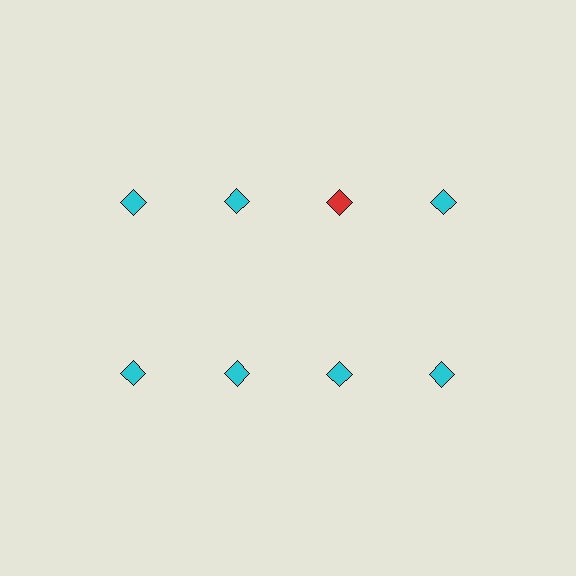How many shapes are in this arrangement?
There are 8 shapes arranged in a grid pattern.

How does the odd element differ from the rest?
It has a different color: red instead of cyan.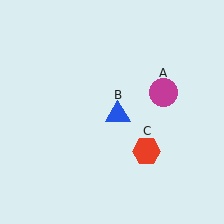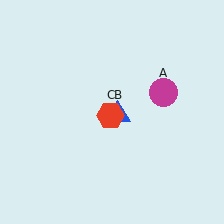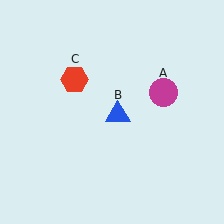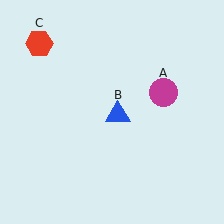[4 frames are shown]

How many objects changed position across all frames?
1 object changed position: red hexagon (object C).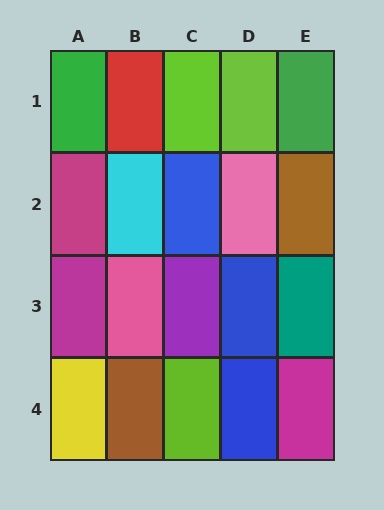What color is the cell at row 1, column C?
Lime.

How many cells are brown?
2 cells are brown.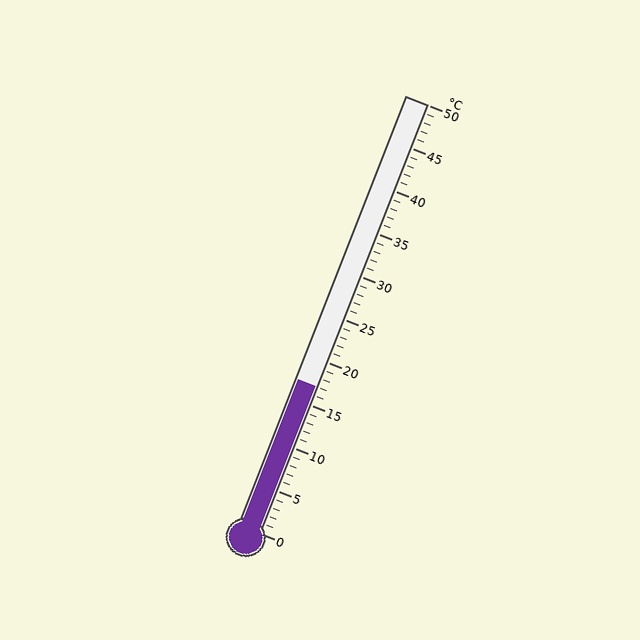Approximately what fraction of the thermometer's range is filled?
The thermometer is filled to approximately 35% of its range.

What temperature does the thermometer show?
The thermometer shows approximately 17°C.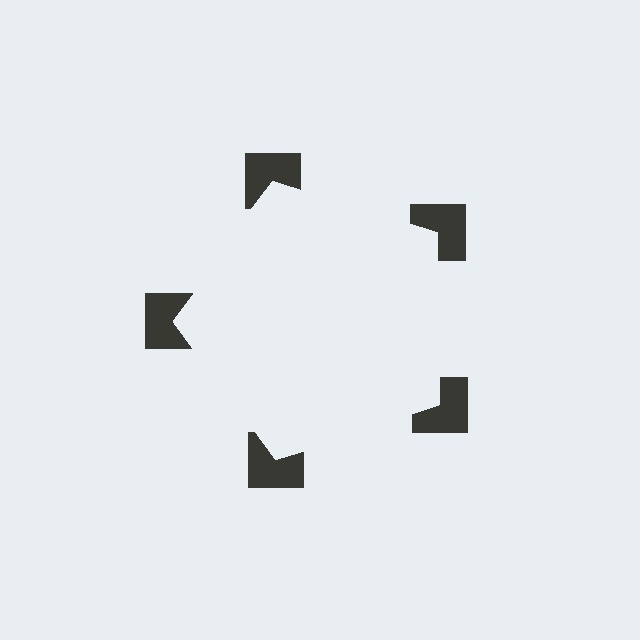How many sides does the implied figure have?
5 sides.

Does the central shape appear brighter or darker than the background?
It typically appears slightly brighter than the background, even though no actual brightness change is drawn.